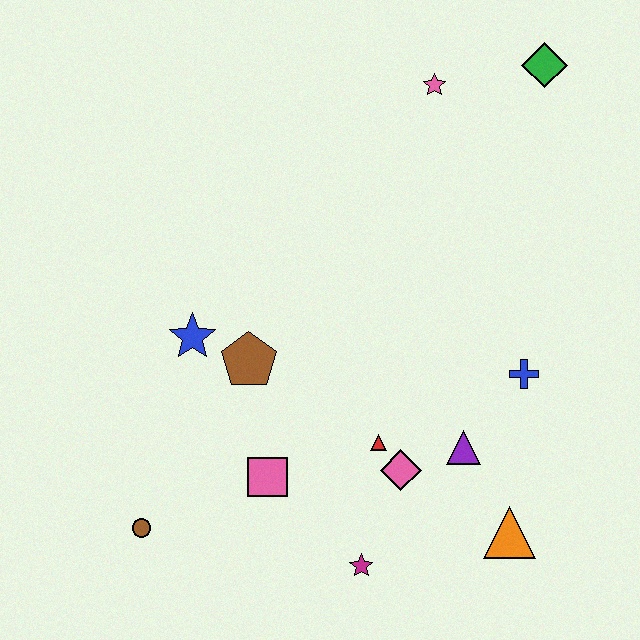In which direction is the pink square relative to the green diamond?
The pink square is below the green diamond.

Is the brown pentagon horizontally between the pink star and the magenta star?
No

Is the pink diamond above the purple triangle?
No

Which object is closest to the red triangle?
The pink diamond is closest to the red triangle.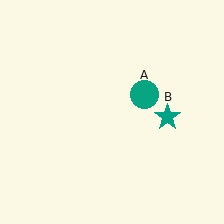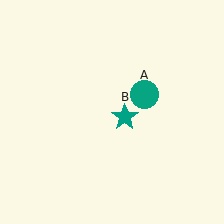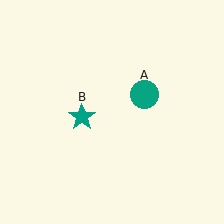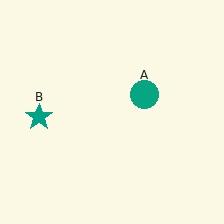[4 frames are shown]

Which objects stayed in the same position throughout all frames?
Teal circle (object A) remained stationary.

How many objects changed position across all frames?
1 object changed position: teal star (object B).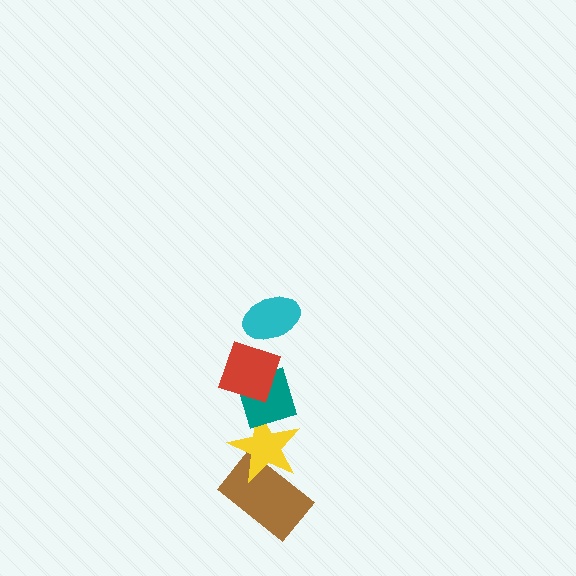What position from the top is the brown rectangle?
The brown rectangle is 5th from the top.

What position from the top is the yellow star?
The yellow star is 4th from the top.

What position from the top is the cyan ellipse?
The cyan ellipse is 1st from the top.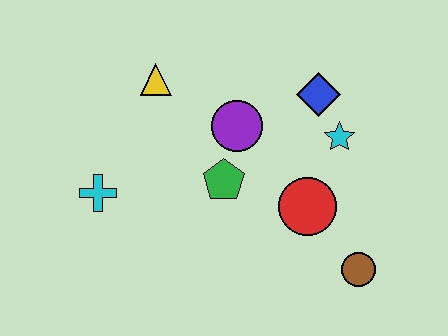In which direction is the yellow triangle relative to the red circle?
The yellow triangle is to the left of the red circle.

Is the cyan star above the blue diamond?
No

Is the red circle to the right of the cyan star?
No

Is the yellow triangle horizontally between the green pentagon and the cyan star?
No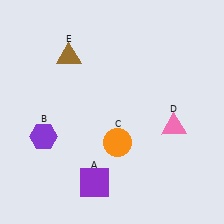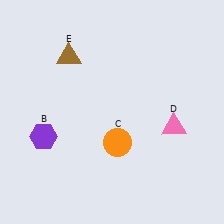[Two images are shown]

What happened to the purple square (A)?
The purple square (A) was removed in Image 2. It was in the bottom-left area of Image 1.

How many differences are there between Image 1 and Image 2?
There is 1 difference between the two images.